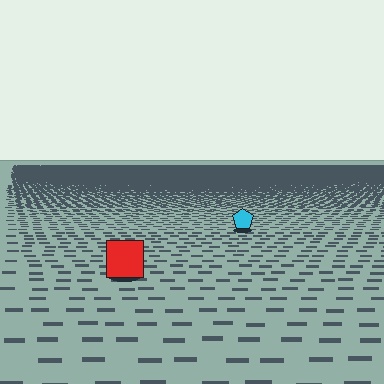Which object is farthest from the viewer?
The cyan pentagon is farthest from the viewer. It appears smaller and the ground texture around it is denser.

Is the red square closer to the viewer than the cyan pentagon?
Yes. The red square is closer — you can tell from the texture gradient: the ground texture is coarser near it.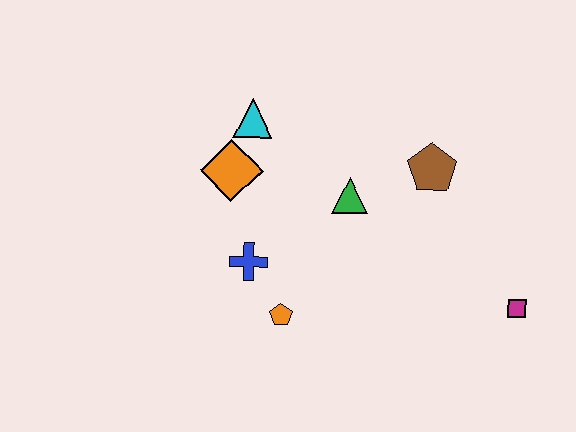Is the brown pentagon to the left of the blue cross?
No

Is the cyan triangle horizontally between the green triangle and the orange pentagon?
No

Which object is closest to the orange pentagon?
The blue cross is closest to the orange pentagon.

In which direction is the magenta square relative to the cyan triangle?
The magenta square is to the right of the cyan triangle.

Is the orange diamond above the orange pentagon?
Yes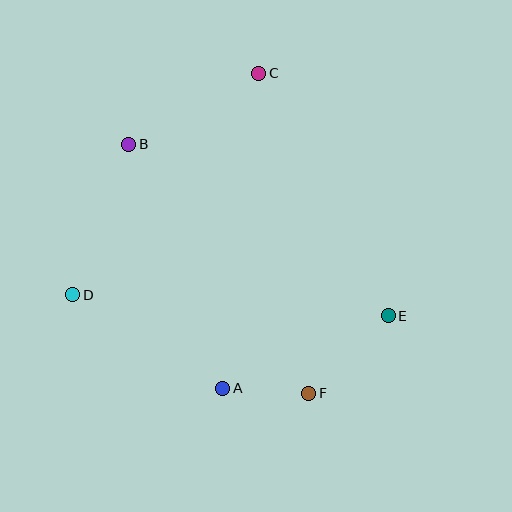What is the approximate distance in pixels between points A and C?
The distance between A and C is approximately 317 pixels.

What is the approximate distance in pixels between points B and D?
The distance between B and D is approximately 161 pixels.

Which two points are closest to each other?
Points A and F are closest to each other.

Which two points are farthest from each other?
Points C and F are farthest from each other.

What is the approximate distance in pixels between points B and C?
The distance between B and C is approximately 147 pixels.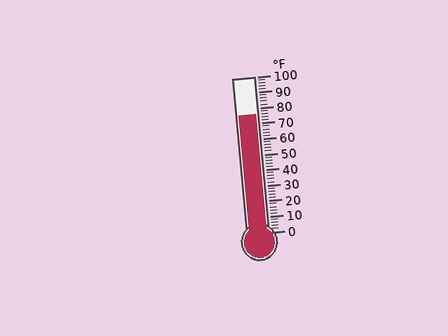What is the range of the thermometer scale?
The thermometer scale ranges from 0°F to 100°F.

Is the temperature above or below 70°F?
The temperature is above 70°F.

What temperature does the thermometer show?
The thermometer shows approximately 76°F.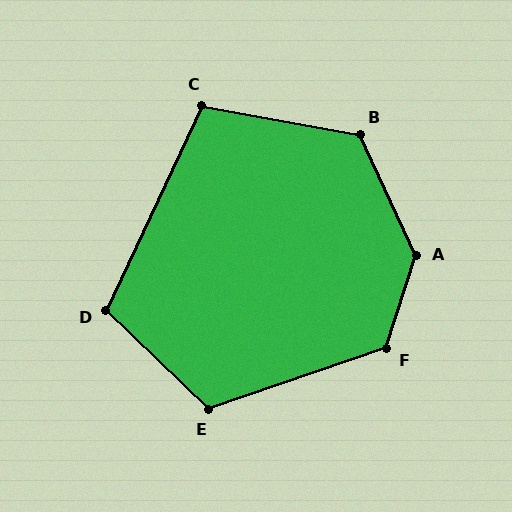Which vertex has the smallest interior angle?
C, at approximately 105 degrees.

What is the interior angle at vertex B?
Approximately 125 degrees (obtuse).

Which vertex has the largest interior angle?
A, at approximately 138 degrees.